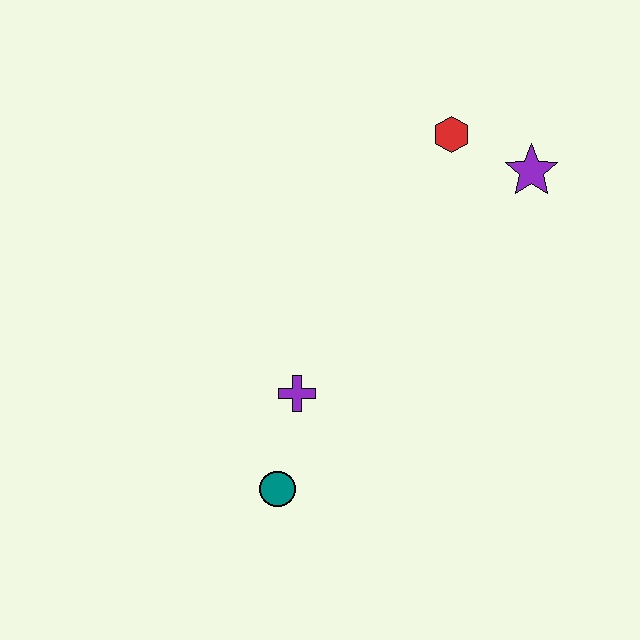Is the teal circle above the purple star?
No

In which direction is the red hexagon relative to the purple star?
The red hexagon is to the left of the purple star.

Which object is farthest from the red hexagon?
The teal circle is farthest from the red hexagon.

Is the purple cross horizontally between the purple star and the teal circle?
Yes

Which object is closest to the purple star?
The red hexagon is closest to the purple star.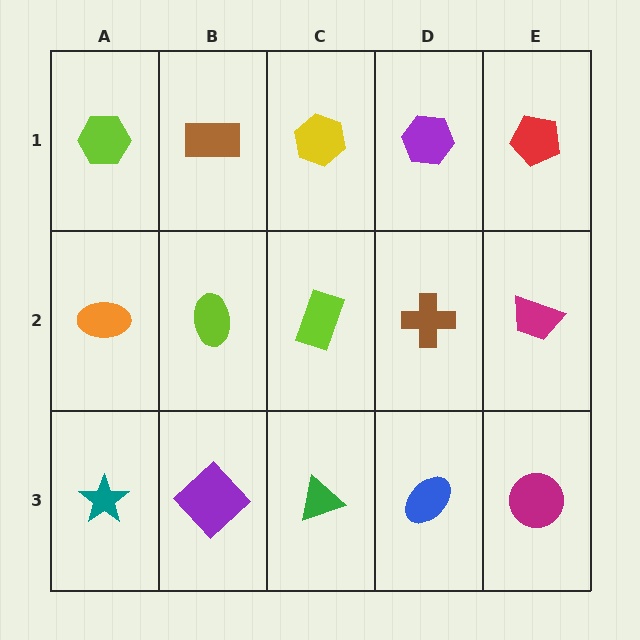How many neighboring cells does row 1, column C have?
3.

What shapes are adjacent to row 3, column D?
A brown cross (row 2, column D), a green triangle (row 3, column C), a magenta circle (row 3, column E).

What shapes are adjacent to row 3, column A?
An orange ellipse (row 2, column A), a purple diamond (row 3, column B).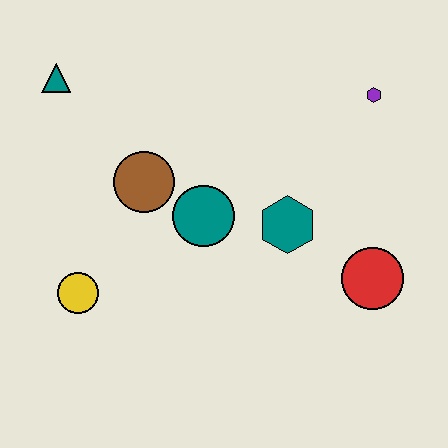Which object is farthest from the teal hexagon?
The teal triangle is farthest from the teal hexagon.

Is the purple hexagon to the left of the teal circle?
No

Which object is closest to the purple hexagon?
The teal hexagon is closest to the purple hexagon.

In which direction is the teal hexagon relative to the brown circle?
The teal hexagon is to the right of the brown circle.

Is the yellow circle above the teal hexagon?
No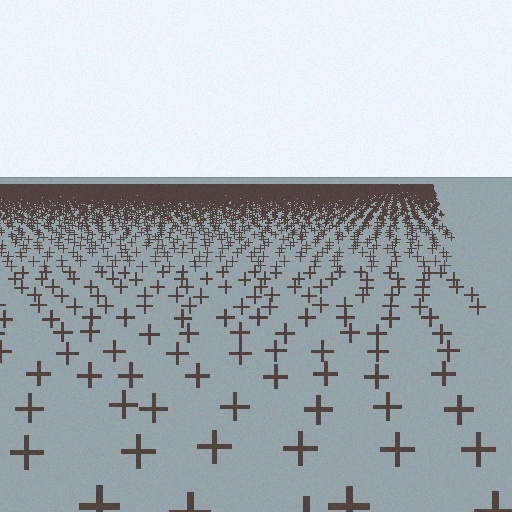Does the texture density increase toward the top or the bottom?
Density increases toward the top.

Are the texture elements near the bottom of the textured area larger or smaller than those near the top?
Larger. Near the bottom, elements are closer to the viewer and appear at a bigger on-screen size.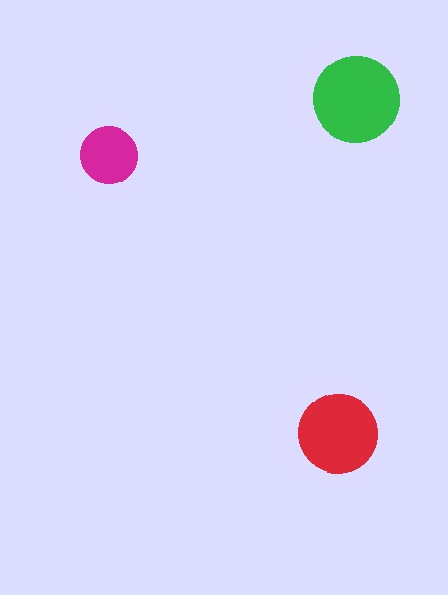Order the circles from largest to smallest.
the green one, the red one, the magenta one.